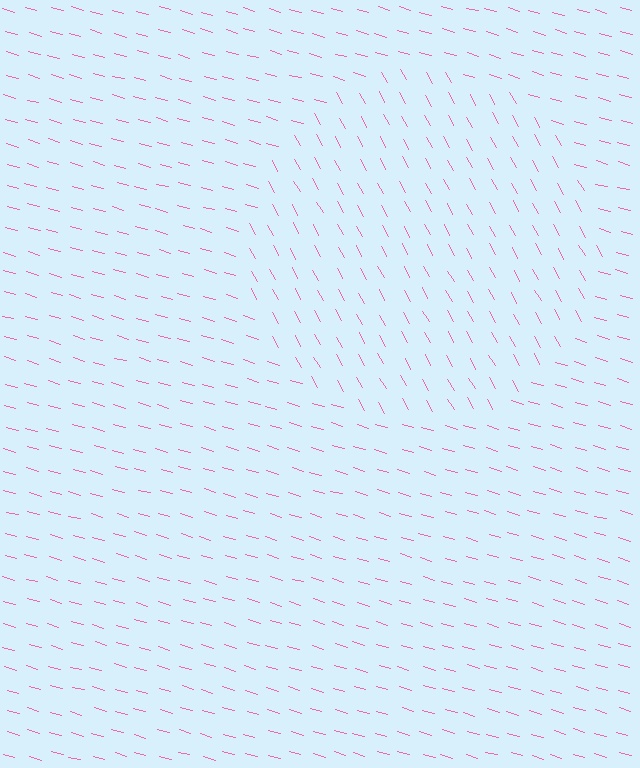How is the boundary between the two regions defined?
The boundary is defined purely by a change in line orientation (approximately 45 degrees difference). All lines are the same color and thickness.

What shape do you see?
I see a circle.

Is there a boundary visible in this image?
Yes, there is a texture boundary formed by a change in line orientation.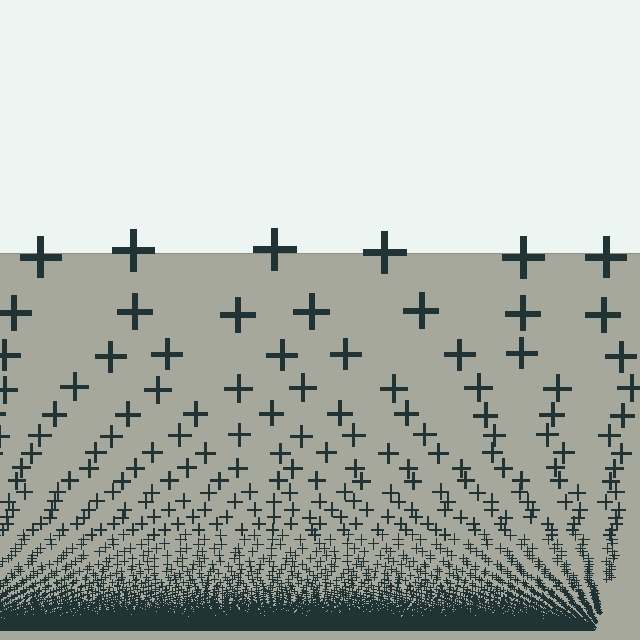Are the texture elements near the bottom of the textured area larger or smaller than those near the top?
Smaller. The gradient is inverted — elements near the bottom are smaller and denser.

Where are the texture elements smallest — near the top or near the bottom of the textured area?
Near the bottom.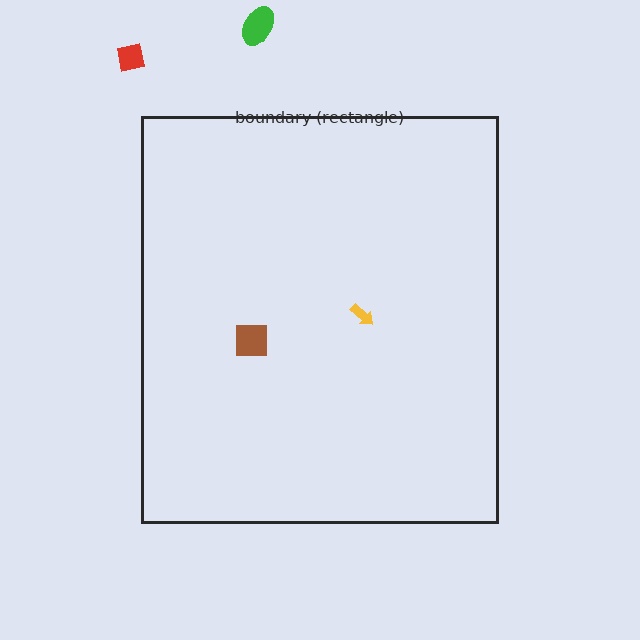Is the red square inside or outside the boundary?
Outside.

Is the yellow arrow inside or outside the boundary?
Inside.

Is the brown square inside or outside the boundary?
Inside.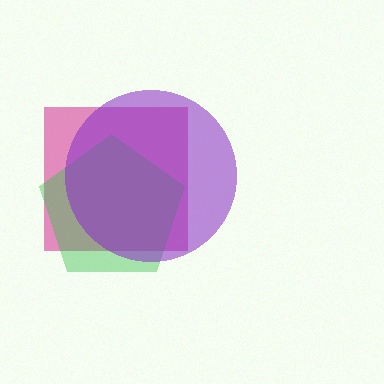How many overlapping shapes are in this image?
There are 3 overlapping shapes in the image.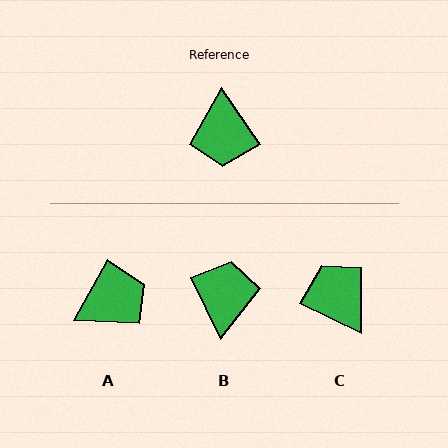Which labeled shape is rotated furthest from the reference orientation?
B, about 172 degrees away.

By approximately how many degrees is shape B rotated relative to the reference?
Approximately 172 degrees counter-clockwise.